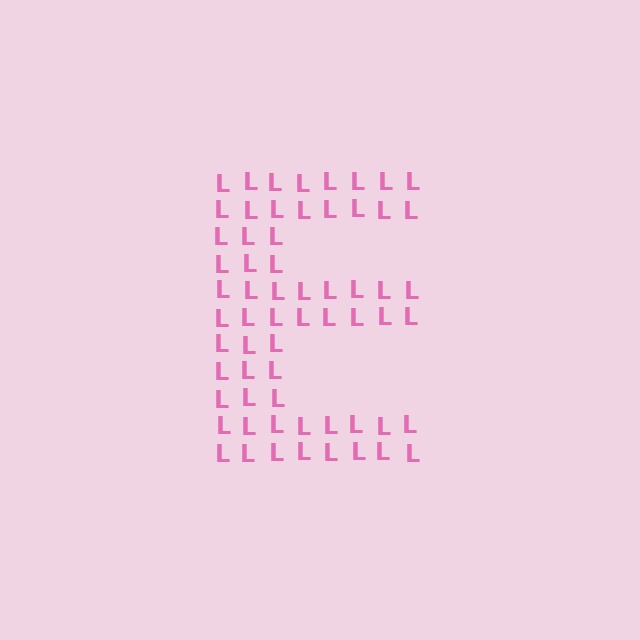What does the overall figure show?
The overall figure shows the letter E.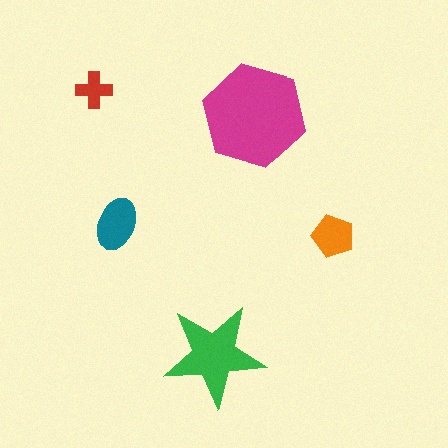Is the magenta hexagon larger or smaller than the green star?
Larger.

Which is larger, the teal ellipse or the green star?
The green star.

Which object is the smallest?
The red cross.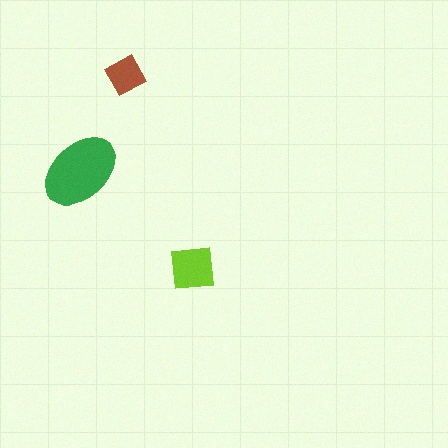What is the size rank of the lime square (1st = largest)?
2nd.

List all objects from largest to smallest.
The green ellipse, the lime square, the brown diamond.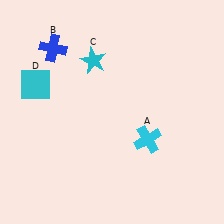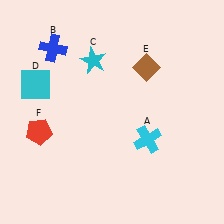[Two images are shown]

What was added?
A brown diamond (E), a red pentagon (F) were added in Image 2.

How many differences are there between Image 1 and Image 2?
There are 2 differences between the two images.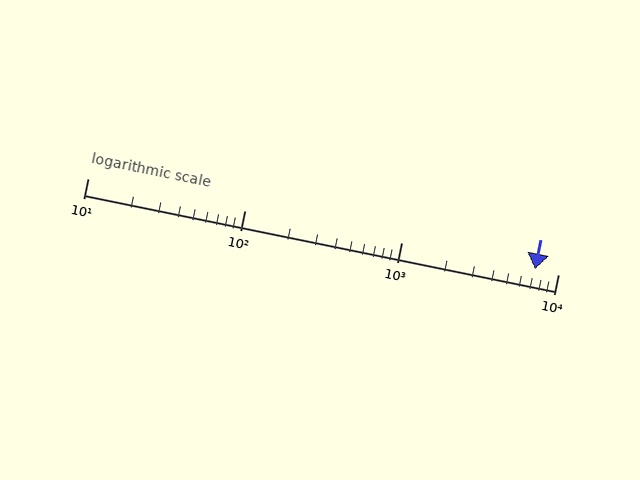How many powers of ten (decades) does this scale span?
The scale spans 3 decades, from 10 to 10000.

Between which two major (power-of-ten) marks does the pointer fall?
The pointer is between 1000 and 10000.